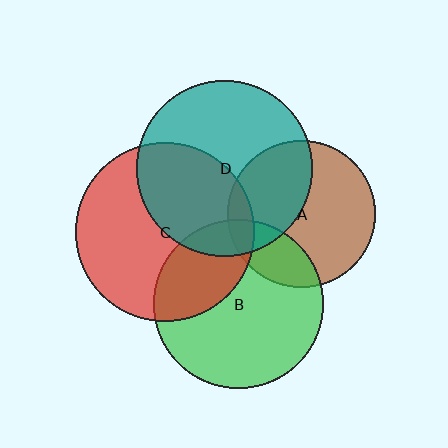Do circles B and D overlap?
Yes.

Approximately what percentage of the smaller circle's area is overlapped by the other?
Approximately 10%.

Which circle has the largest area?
Circle C (red).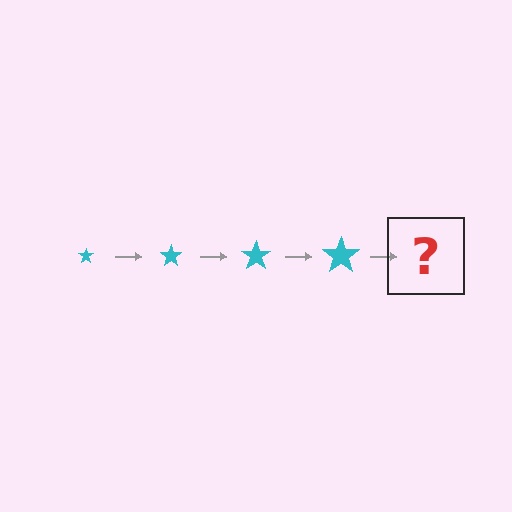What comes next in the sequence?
The next element should be a cyan star, larger than the previous one.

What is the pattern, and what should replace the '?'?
The pattern is that the star gets progressively larger each step. The '?' should be a cyan star, larger than the previous one.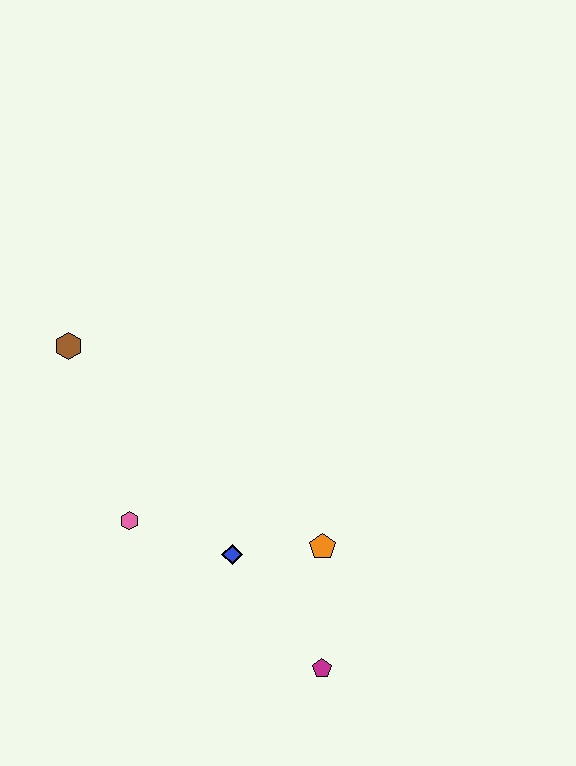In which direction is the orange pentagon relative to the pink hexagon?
The orange pentagon is to the right of the pink hexagon.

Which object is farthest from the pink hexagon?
The magenta pentagon is farthest from the pink hexagon.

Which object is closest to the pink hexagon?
The blue diamond is closest to the pink hexagon.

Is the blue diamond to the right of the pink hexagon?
Yes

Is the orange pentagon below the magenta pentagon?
No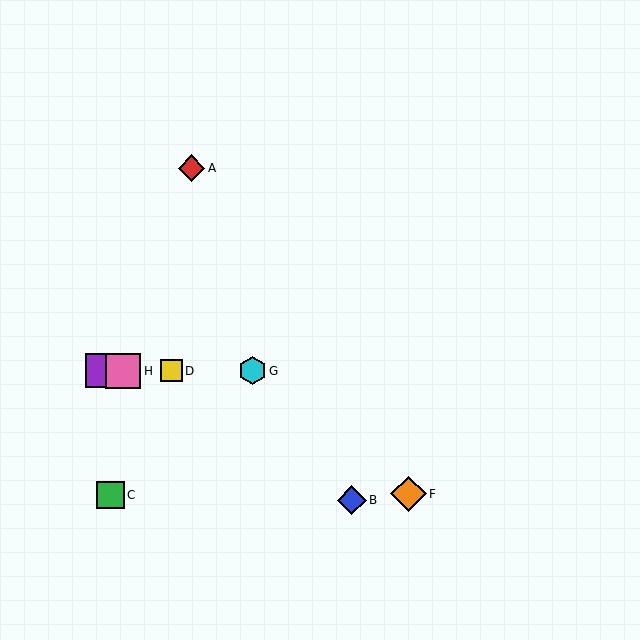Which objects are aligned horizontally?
Objects D, E, G, H are aligned horizontally.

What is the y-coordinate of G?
Object G is at y≈371.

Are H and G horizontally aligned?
Yes, both are at y≈371.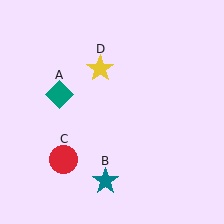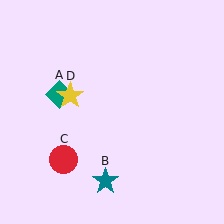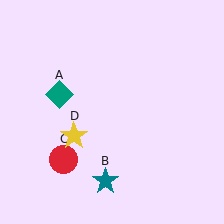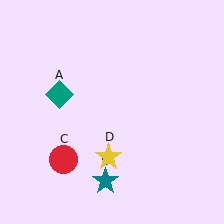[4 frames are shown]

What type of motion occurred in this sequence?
The yellow star (object D) rotated counterclockwise around the center of the scene.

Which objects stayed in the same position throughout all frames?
Teal diamond (object A) and teal star (object B) and red circle (object C) remained stationary.